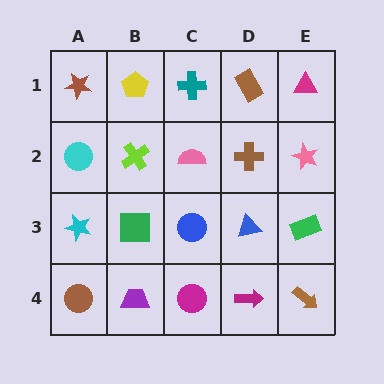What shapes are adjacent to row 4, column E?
A green rectangle (row 3, column E), a magenta arrow (row 4, column D).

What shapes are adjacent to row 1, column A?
A cyan circle (row 2, column A), a yellow pentagon (row 1, column B).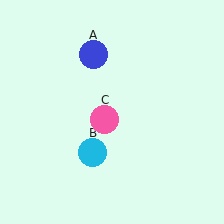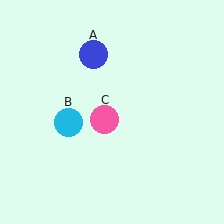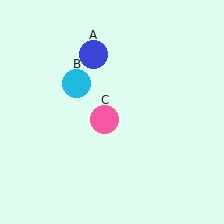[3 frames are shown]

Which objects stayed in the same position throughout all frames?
Blue circle (object A) and pink circle (object C) remained stationary.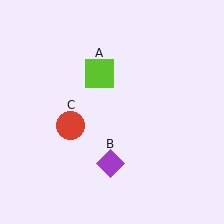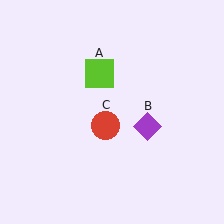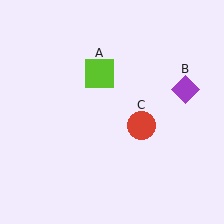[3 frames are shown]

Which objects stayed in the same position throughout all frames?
Lime square (object A) remained stationary.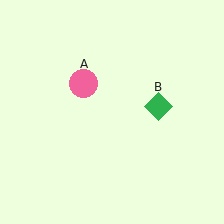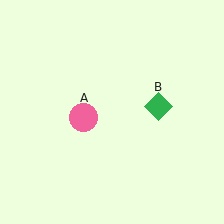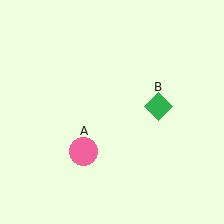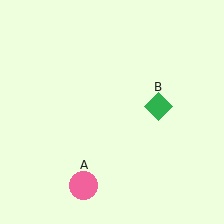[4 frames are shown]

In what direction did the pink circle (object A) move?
The pink circle (object A) moved down.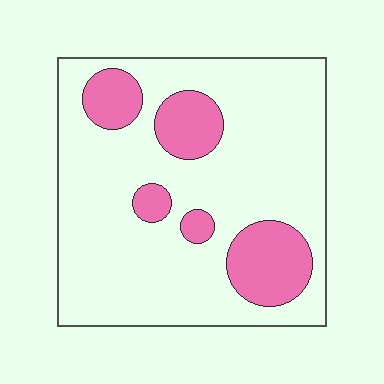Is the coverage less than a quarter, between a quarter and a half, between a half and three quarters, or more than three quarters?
Less than a quarter.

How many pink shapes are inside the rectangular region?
5.